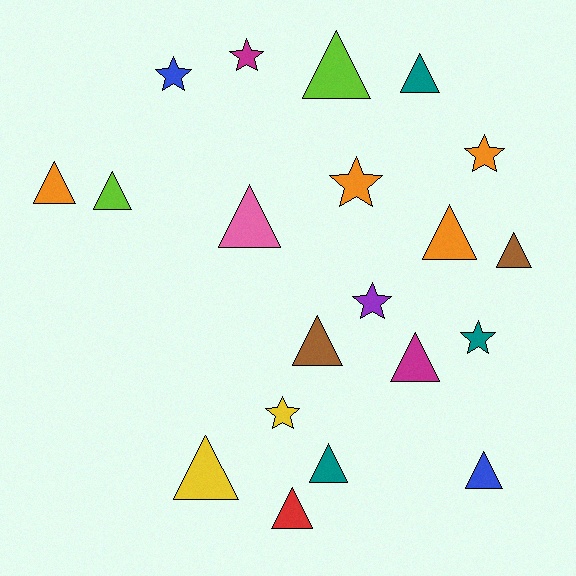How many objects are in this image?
There are 20 objects.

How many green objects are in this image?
There are no green objects.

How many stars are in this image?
There are 7 stars.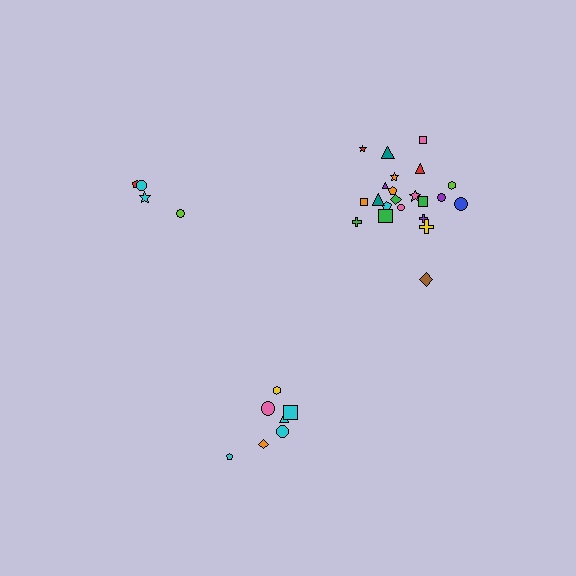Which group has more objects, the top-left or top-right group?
The top-right group.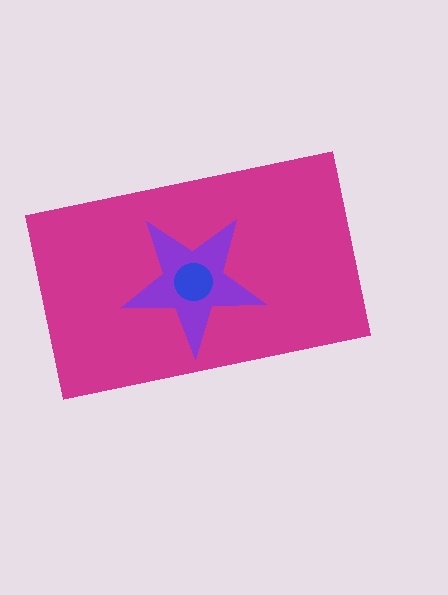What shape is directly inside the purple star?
The blue circle.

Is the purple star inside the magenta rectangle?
Yes.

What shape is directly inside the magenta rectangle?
The purple star.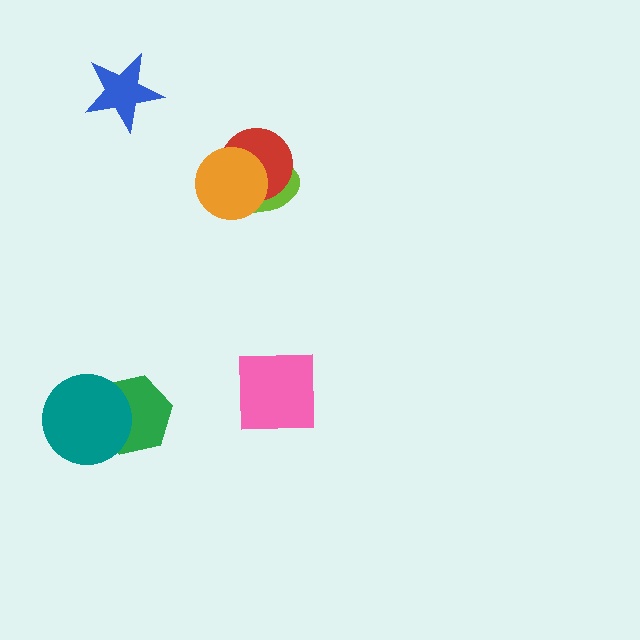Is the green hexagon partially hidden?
Yes, it is partially covered by another shape.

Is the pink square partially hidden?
No, no other shape covers it.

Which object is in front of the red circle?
The orange circle is in front of the red circle.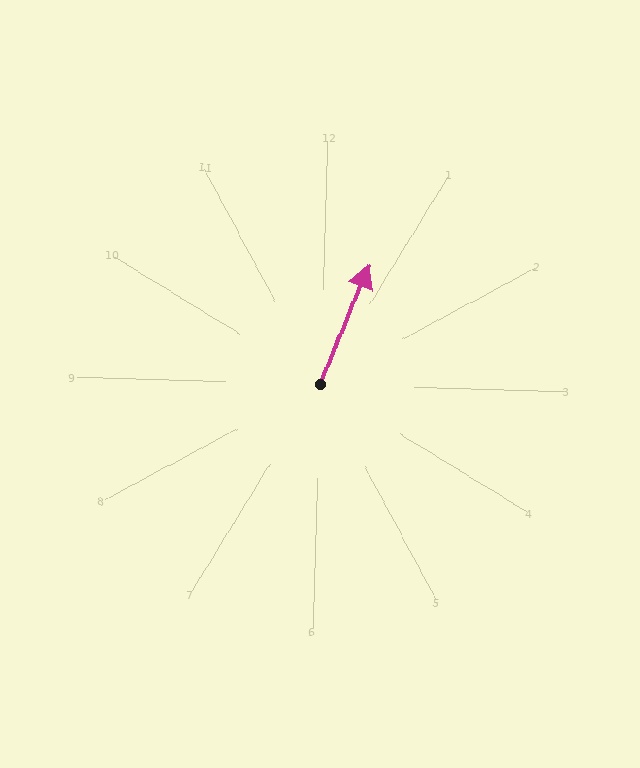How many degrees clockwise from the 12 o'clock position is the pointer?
Approximately 21 degrees.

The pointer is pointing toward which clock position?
Roughly 1 o'clock.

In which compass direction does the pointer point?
North.